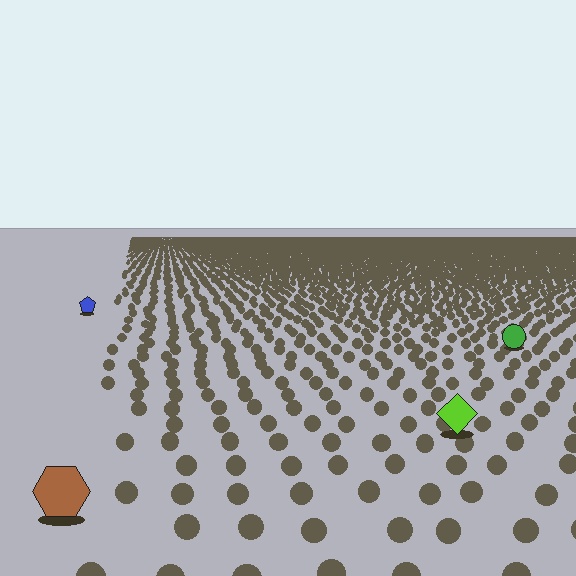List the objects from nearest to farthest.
From nearest to farthest: the brown hexagon, the lime diamond, the green circle, the blue pentagon.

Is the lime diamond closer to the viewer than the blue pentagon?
Yes. The lime diamond is closer — you can tell from the texture gradient: the ground texture is coarser near it.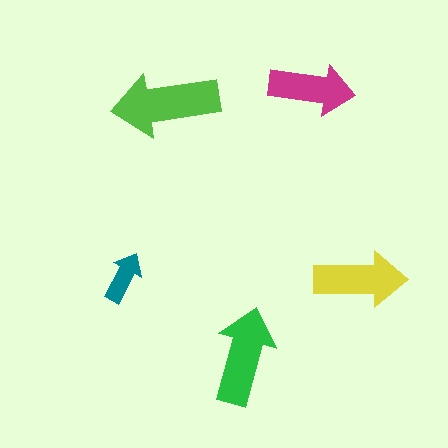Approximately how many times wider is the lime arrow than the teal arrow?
About 2 times wider.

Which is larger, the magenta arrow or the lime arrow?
The lime one.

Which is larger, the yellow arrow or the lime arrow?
The lime one.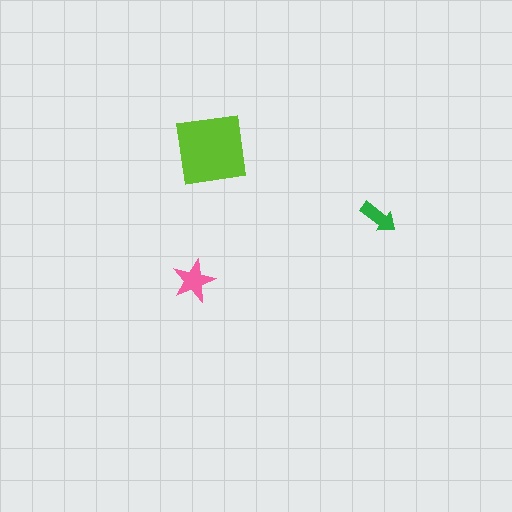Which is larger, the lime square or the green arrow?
The lime square.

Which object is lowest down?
The pink star is bottommost.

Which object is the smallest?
The green arrow.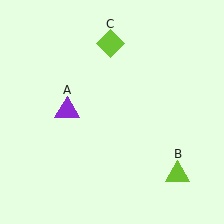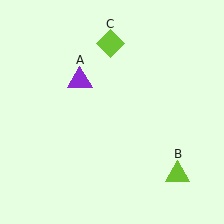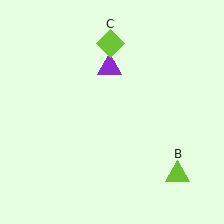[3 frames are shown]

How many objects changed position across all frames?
1 object changed position: purple triangle (object A).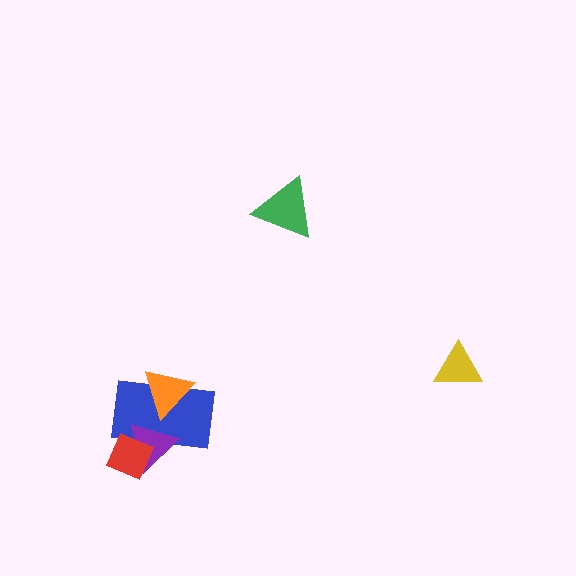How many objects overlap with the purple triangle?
2 objects overlap with the purple triangle.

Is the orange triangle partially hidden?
No, no other shape covers it.